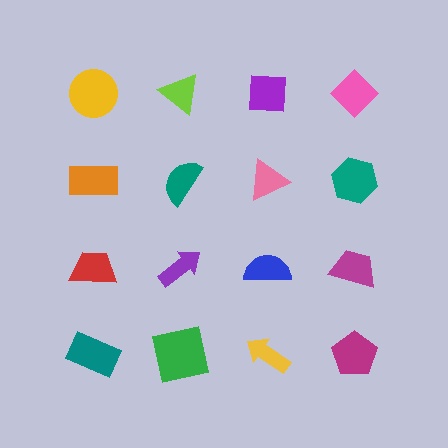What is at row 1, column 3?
A purple square.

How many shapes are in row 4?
4 shapes.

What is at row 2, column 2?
A teal semicircle.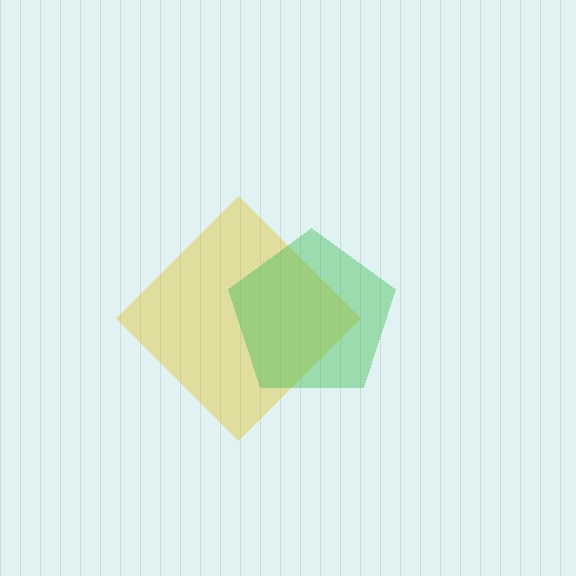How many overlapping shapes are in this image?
There are 2 overlapping shapes in the image.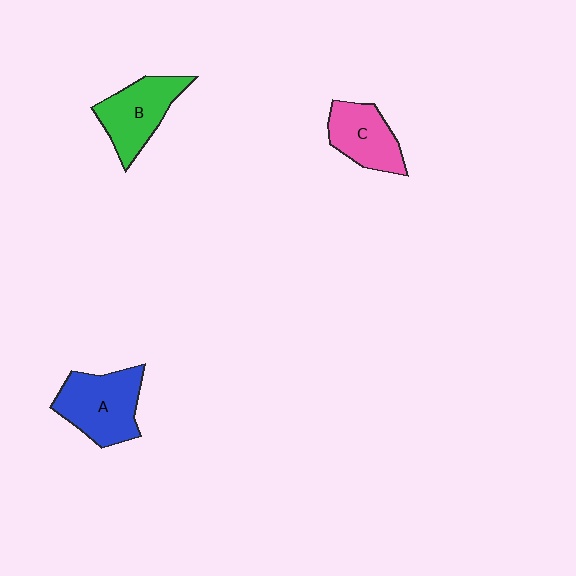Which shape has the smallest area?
Shape C (pink).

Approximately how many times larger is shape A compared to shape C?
Approximately 1.3 times.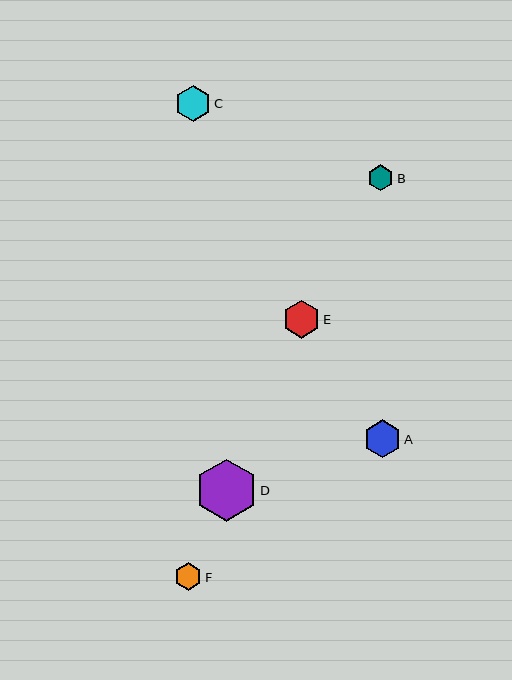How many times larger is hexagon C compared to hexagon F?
Hexagon C is approximately 1.3 times the size of hexagon F.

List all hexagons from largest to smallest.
From largest to smallest: D, E, A, C, F, B.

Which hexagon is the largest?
Hexagon D is the largest with a size of approximately 62 pixels.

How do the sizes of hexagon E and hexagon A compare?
Hexagon E and hexagon A are approximately the same size.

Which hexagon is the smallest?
Hexagon B is the smallest with a size of approximately 26 pixels.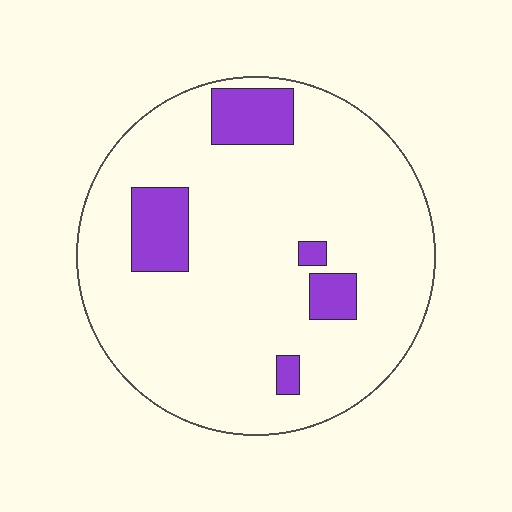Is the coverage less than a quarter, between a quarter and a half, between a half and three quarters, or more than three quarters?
Less than a quarter.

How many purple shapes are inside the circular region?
5.